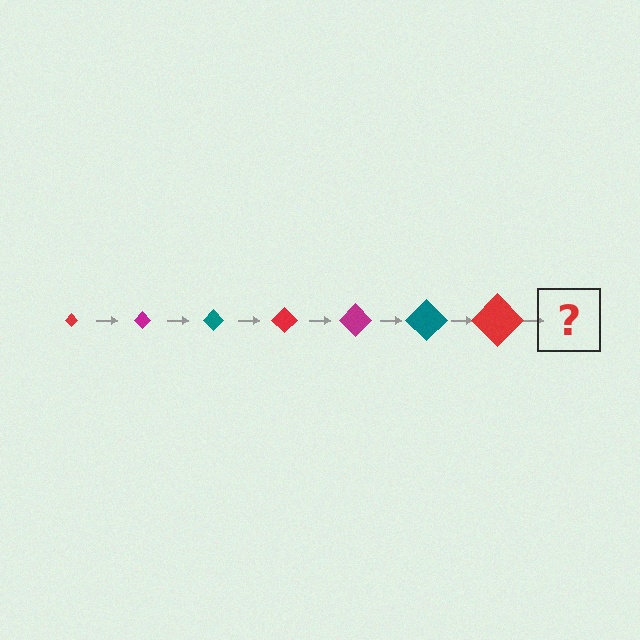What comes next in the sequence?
The next element should be a magenta diamond, larger than the previous one.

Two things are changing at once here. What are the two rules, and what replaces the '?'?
The two rules are that the diamond grows larger each step and the color cycles through red, magenta, and teal. The '?' should be a magenta diamond, larger than the previous one.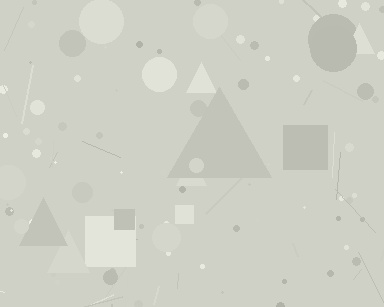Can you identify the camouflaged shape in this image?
The camouflaged shape is a triangle.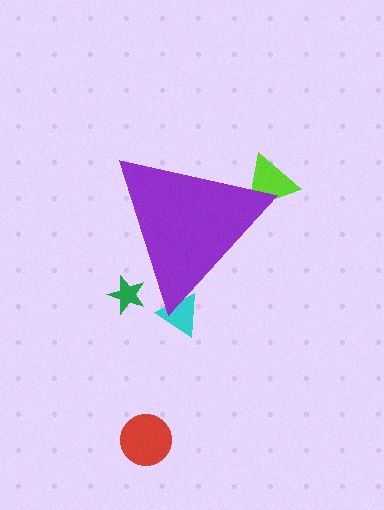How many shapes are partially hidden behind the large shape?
3 shapes are partially hidden.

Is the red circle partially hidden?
No, the red circle is fully visible.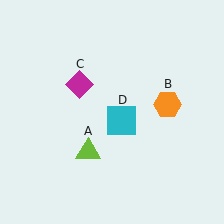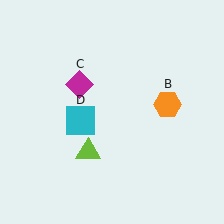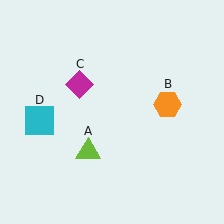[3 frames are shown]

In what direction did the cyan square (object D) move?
The cyan square (object D) moved left.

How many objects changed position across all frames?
1 object changed position: cyan square (object D).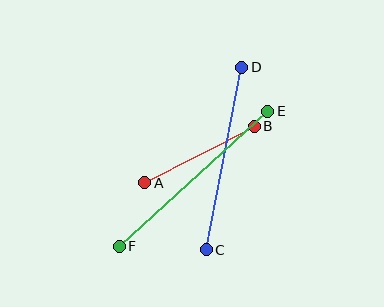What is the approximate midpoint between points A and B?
The midpoint is at approximately (199, 154) pixels.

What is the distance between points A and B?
The distance is approximately 124 pixels.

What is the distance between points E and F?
The distance is approximately 200 pixels.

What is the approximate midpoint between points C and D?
The midpoint is at approximately (224, 158) pixels.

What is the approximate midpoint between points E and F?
The midpoint is at approximately (194, 179) pixels.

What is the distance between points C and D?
The distance is approximately 186 pixels.